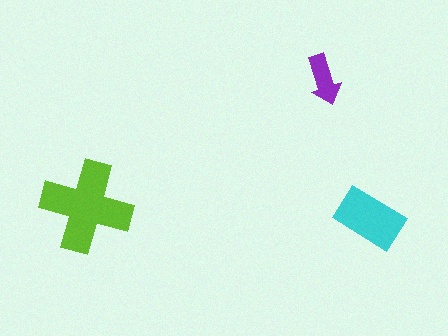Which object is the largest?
The lime cross.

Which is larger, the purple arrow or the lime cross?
The lime cross.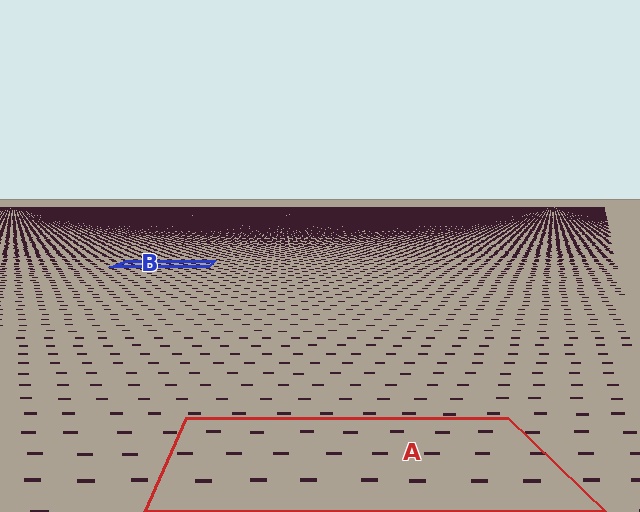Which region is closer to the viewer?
Region A is closer. The texture elements there are larger and more spread out.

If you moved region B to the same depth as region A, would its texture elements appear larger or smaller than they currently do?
They would appear larger. At a closer depth, the same texture elements are projected at a bigger on-screen size.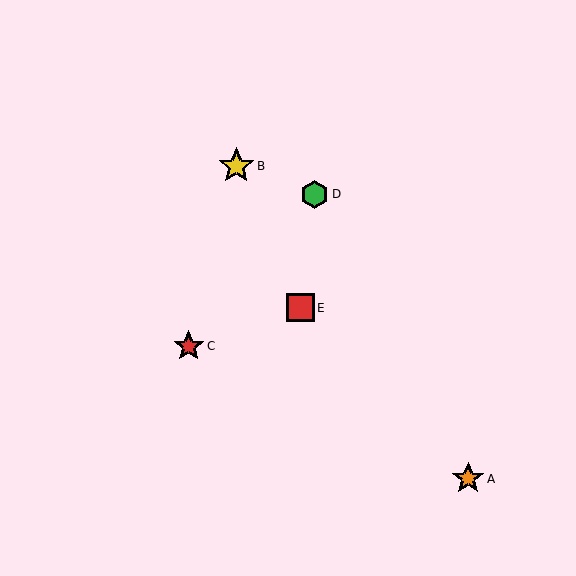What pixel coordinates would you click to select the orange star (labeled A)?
Click at (468, 479) to select the orange star A.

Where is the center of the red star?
The center of the red star is at (189, 346).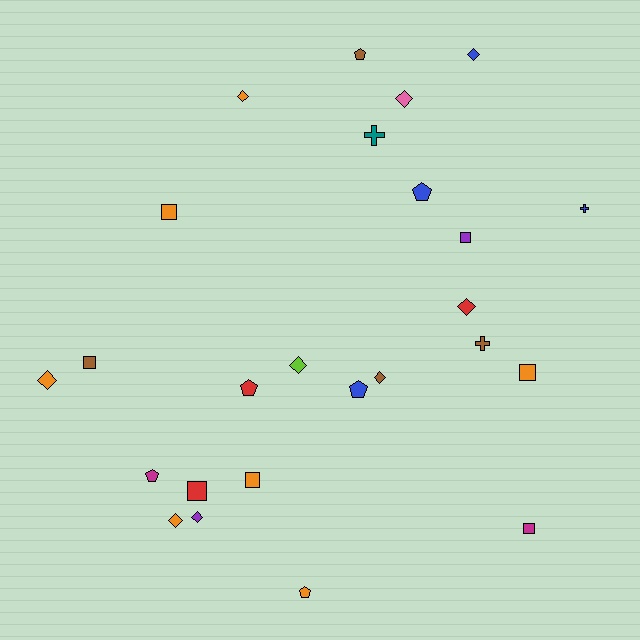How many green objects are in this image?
There are no green objects.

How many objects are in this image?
There are 25 objects.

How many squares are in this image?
There are 7 squares.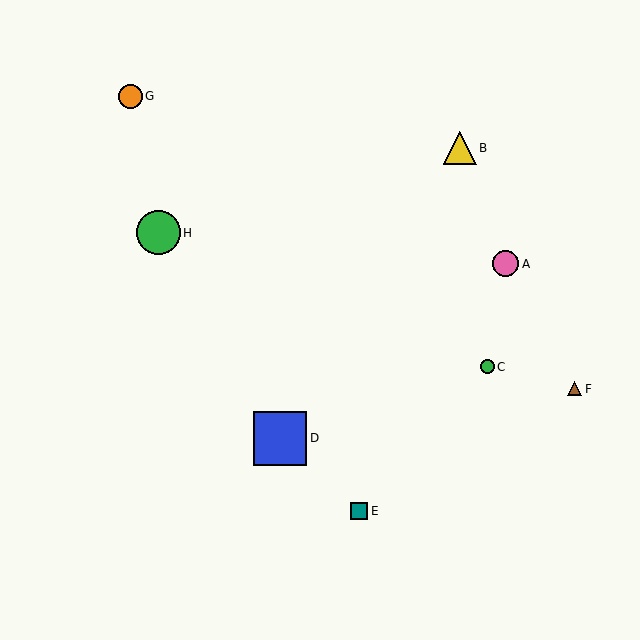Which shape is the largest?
The blue square (labeled D) is the largest.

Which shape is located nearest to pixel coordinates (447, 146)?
The yellow triangle (labeled B) at (460, 148) is nearest to that location.